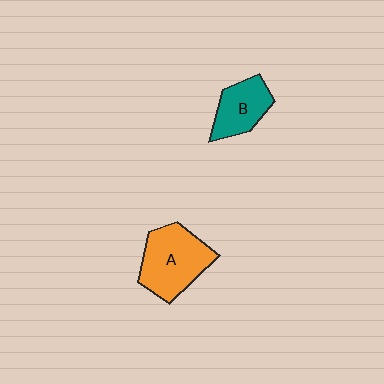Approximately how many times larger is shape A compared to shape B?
Approximately 1.5 times.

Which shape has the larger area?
Shape A (orange).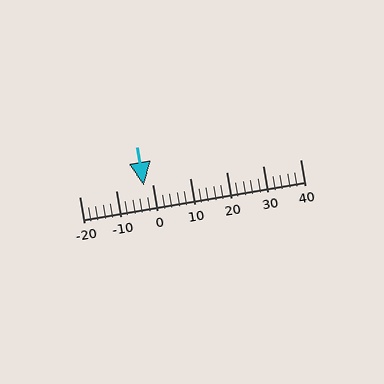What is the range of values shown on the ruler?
The ruler shows values from -20 to 40.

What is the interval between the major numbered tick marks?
The major tick marks are spaced 10 units apart.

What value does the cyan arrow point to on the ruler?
The cyan arrow points to approximately -2.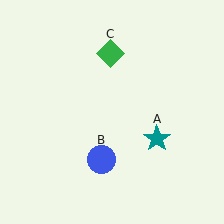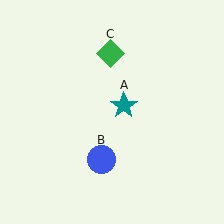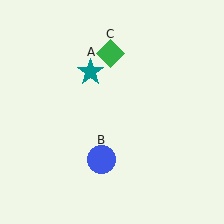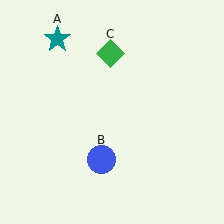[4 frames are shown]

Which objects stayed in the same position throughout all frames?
Blue circle (object B) and green diamond (object C) remained stationary.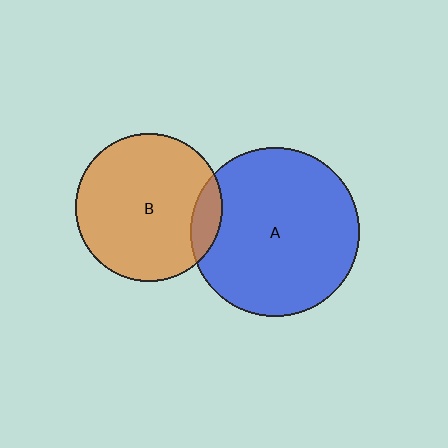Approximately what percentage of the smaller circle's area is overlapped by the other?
Approximately 10%.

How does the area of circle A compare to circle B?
Approximately 1.3 times.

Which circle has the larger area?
Circle A (blue).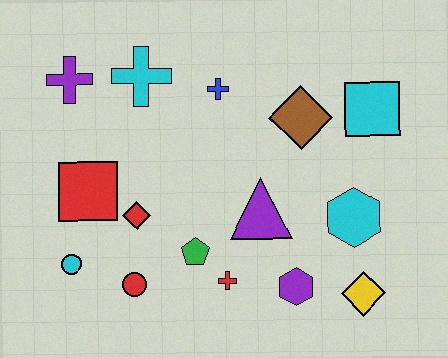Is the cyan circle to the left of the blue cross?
Yes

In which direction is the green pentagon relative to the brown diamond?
The green pentagon is below the brown diamond.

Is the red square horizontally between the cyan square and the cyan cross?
No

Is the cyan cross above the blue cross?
Yes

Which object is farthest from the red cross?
The purple cross is farthest from the red cross.